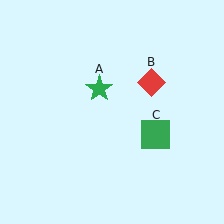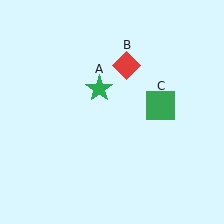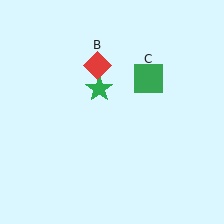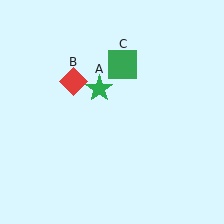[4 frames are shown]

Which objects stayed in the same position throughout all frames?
Green star (object A) remained stationary.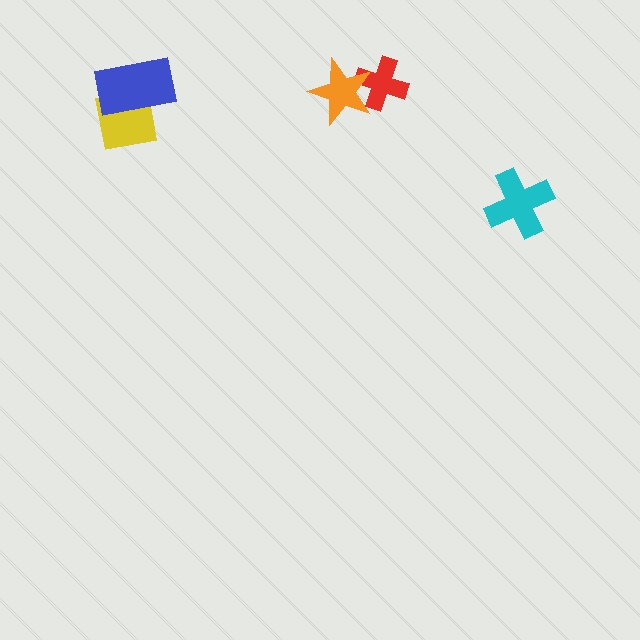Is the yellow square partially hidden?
Yes, it is partially covered by another shape.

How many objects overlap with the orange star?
1 object overlaps with the orange star.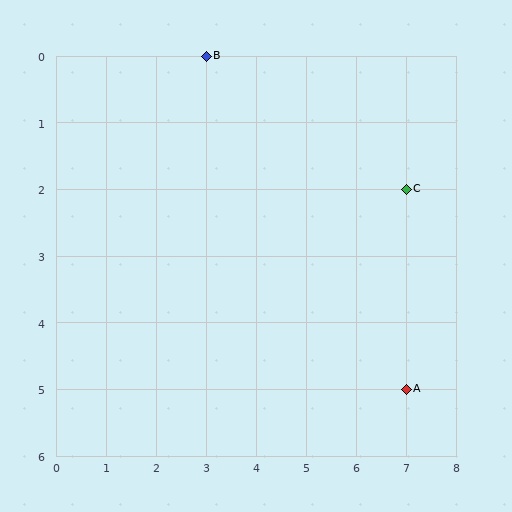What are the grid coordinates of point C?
Point C is at grid coordinates (7, 2).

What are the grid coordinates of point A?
Point A is at grid coordinates (7, 5).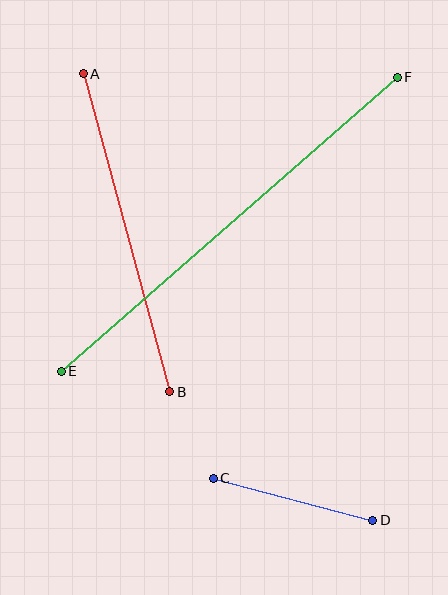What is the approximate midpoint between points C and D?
The midpoint is at approximately (293, 499) pixels.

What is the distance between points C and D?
The distance is approximately 165 pixels.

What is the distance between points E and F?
The distance is approximately 447 pixels.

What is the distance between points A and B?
The distance is approximately 330 pixels.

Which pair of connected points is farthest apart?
Points E and F are farthest apart.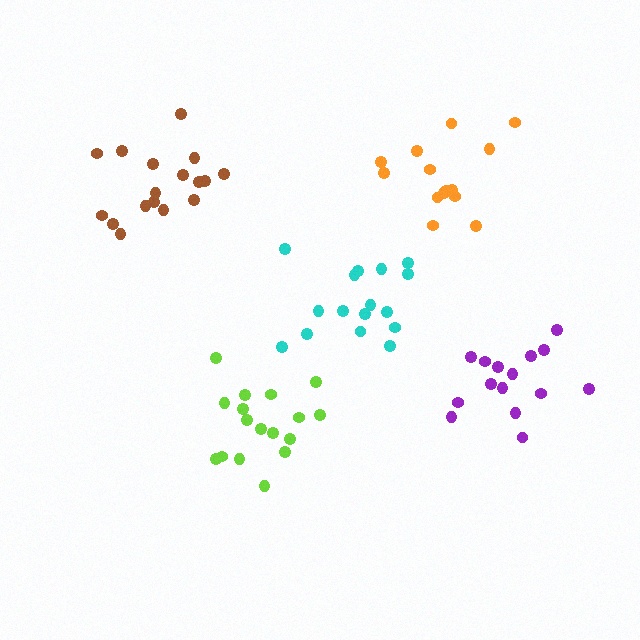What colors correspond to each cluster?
The clusters are colored: cyan, orange, lime, purple, brown.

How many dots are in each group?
Group 1: 16 dots, Group 2: 14 dots, Group 3: 17 dots, Group 4: 15 dots, Group 5: 17 dots (79 total).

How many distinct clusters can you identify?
There are 5 distinct clusters.